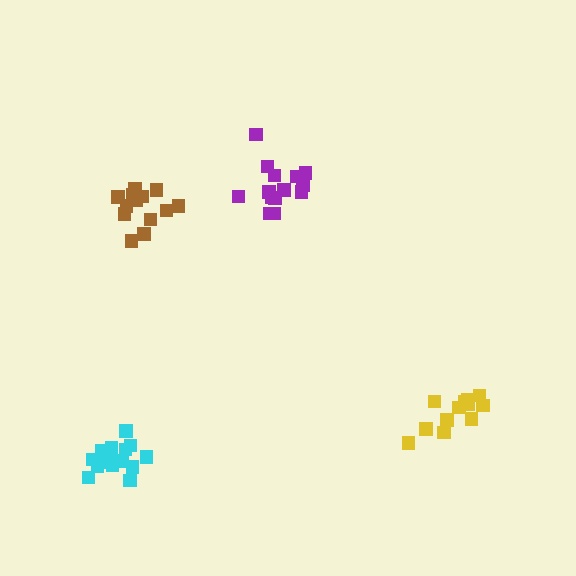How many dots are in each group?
Group 1: 14 dots, Group 2: 16 dots, Group 3: 13 dots, Group 4: 12 dots (55 total).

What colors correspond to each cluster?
The clusters are colored: purple, cyan, brown, yellow.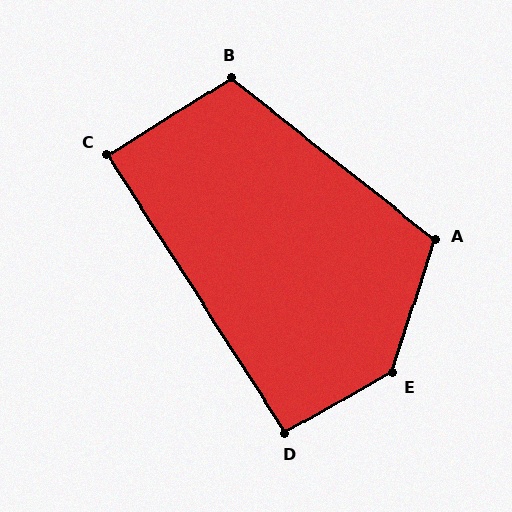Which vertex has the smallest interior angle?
C, at approximately 89 degrees.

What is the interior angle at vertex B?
Approximately 110 degrees (obtuse).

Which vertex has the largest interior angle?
E, at approximately 137 degrees.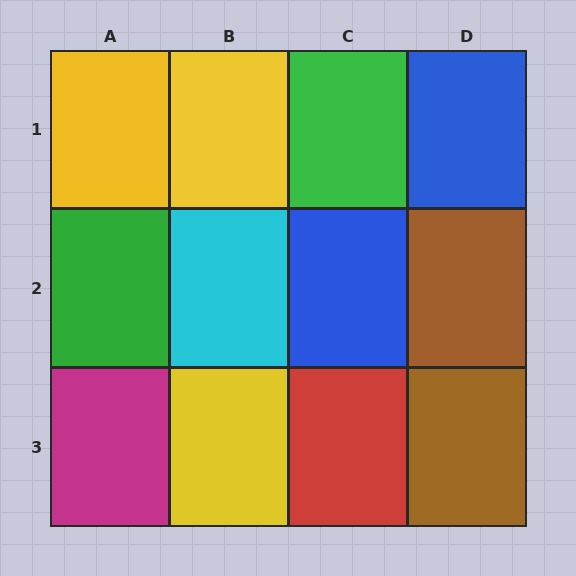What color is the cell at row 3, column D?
Brown.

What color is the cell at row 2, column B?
Cyan.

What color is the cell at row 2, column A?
Green.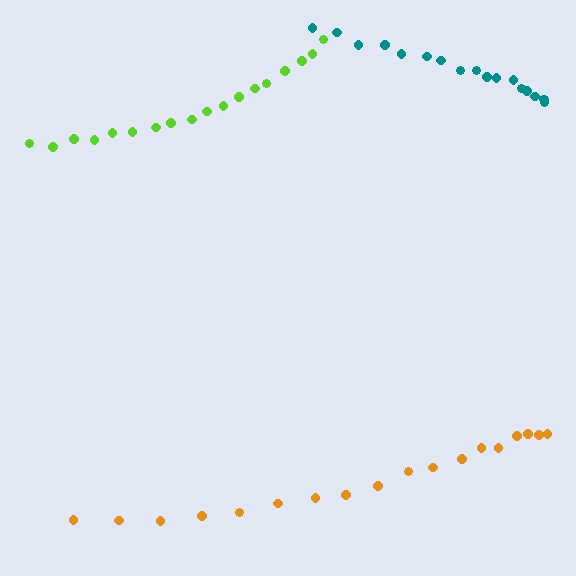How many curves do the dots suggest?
There are 3 distinct paths.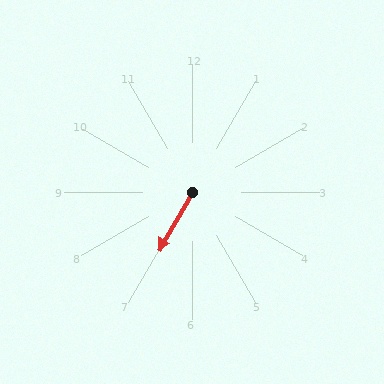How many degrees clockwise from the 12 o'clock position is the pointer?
Approximately 210 degrees.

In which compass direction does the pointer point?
Southwest.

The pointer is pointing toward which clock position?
Roughly 7 o'clock.